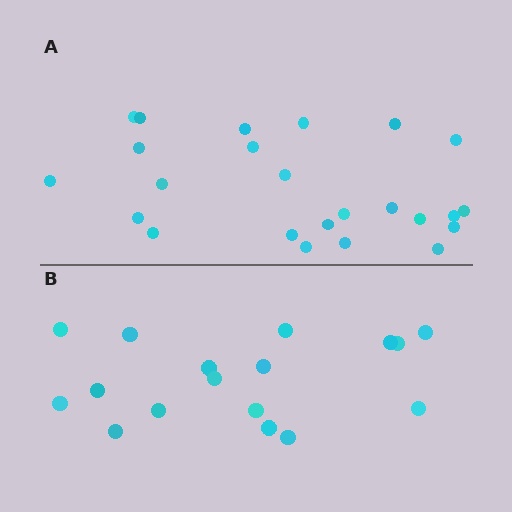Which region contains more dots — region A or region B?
Region A (the top region) has more dots.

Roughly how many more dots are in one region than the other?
Region A has roughly 8 or so more dots than region B.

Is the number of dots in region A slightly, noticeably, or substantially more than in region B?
Region A has noticeably more, but not dramatically so. The ratio is roughly 1.4 to 1.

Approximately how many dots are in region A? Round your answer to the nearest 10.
About 20 dots. (The exact count is 24, which rounds to 20.)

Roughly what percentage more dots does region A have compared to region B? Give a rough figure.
About 40% more.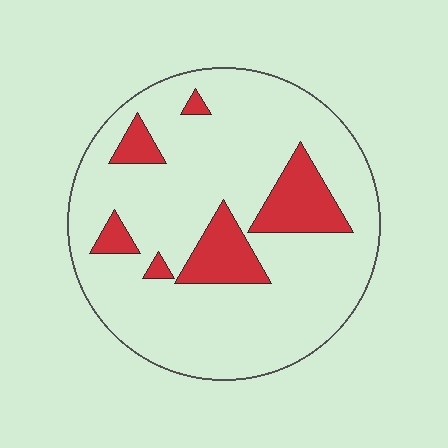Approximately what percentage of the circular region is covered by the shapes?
Approximately 15%.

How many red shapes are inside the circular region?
6.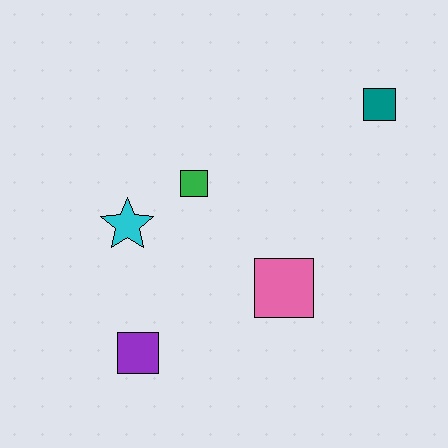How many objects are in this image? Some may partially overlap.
There are 5 objects.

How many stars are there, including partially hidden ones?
There is 1 star.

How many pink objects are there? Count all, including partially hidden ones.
There is 1 pink object.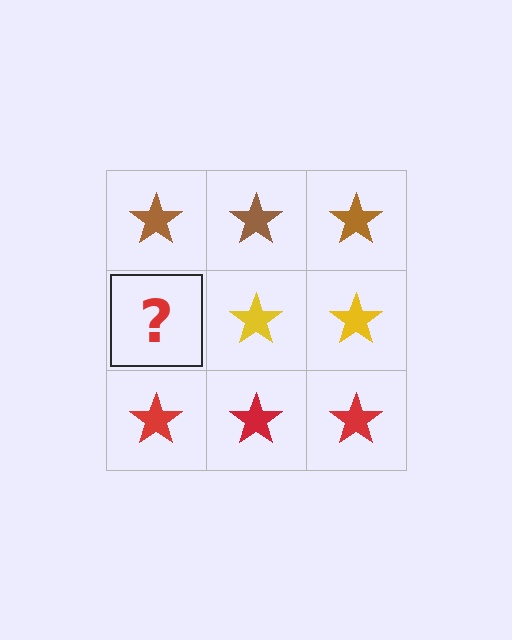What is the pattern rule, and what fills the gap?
The rule is that each row has a consistent color. The gap should be filled with a yellow star.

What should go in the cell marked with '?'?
The missing cell should contain a yellow star.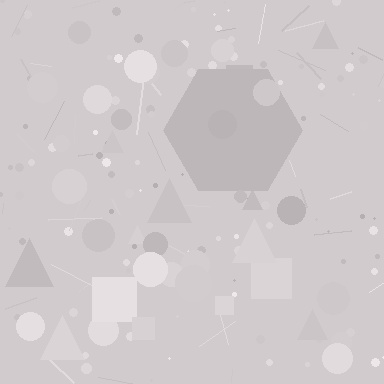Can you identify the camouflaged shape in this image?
The camouflaged shape is a hexagon.